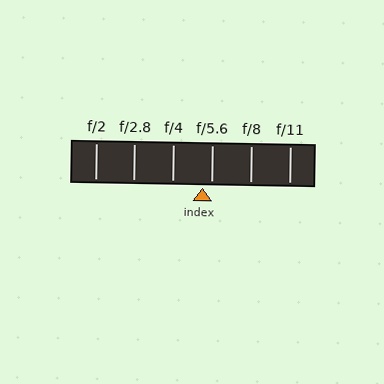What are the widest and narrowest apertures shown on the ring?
The widest aperture shown is f/2 and the narrowest is f/11.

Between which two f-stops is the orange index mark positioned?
The index mark is between f/4 and f/5.6.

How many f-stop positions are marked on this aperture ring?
There are 6 f-stop positions marked.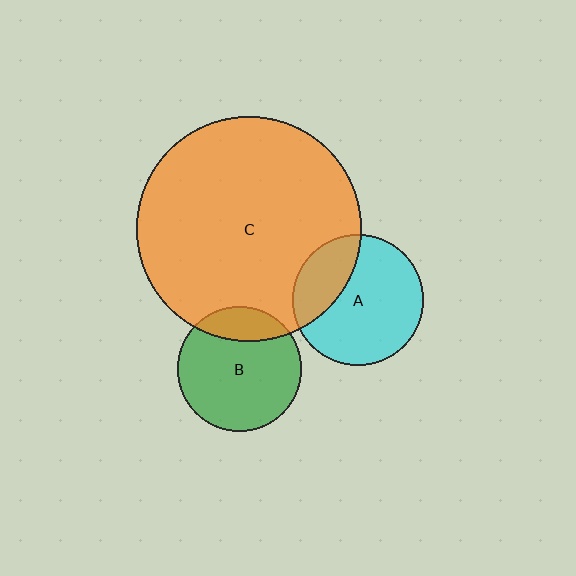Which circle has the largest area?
Circle C (orange).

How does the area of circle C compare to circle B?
Approximately 3.3 times.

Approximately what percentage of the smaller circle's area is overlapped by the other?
Approximately 30%.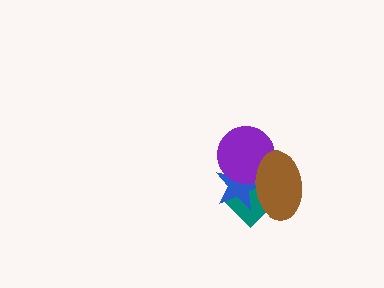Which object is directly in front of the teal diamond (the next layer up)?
The blue star is directly in front of the teal diamond.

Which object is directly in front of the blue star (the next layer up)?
The purple circle is directly in front of the blue star.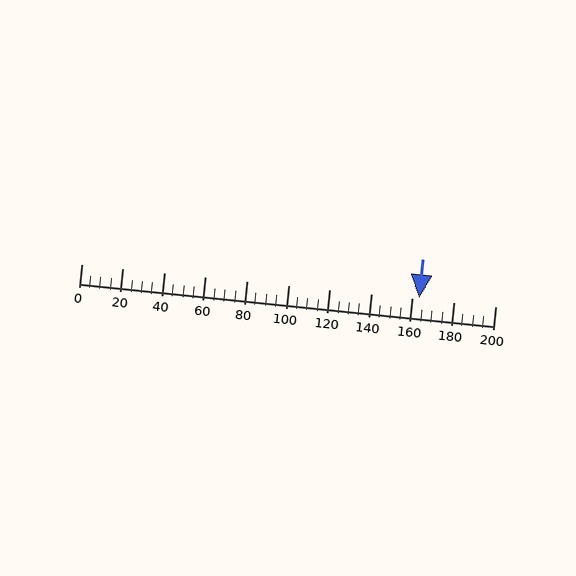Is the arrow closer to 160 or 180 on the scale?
The arrow is closer to 160.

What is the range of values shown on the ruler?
The ruler shows values from 0 to 200.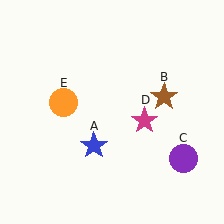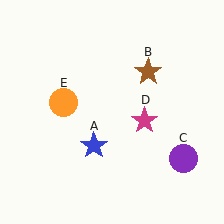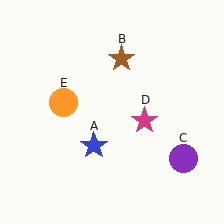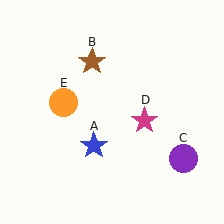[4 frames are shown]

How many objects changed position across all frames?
1 object changed position: brown star (object B).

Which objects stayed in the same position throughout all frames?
Blue star (object A) and purple circle (object C) and magenta star (object D) and orange circle (object E) remained stationary.